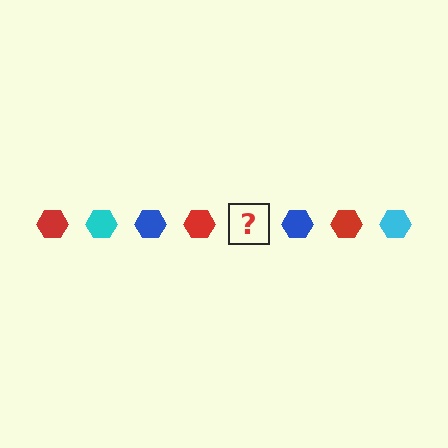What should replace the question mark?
The question mark should be replaced with a cyan hexagon.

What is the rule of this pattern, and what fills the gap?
The rule is that the pattern cycles through red, cyan, blue hexagons. The gap should be filled with a cyan hexagon.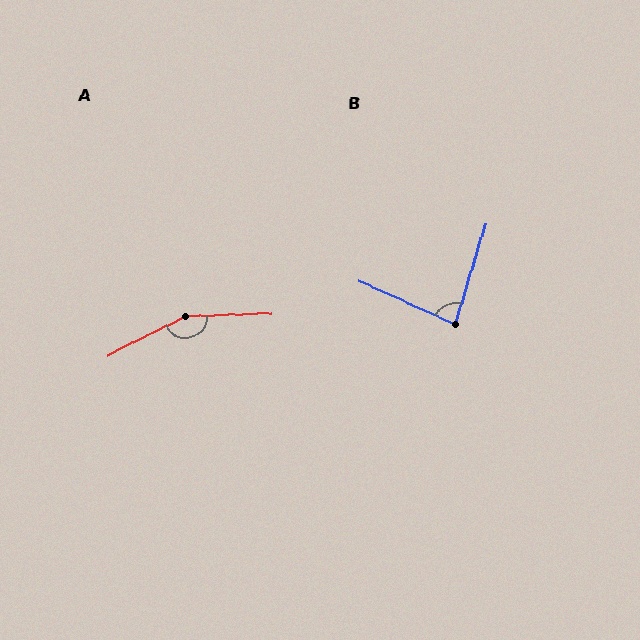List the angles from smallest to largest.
B (82°), A (155°).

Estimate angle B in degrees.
Approximately 82 degrees.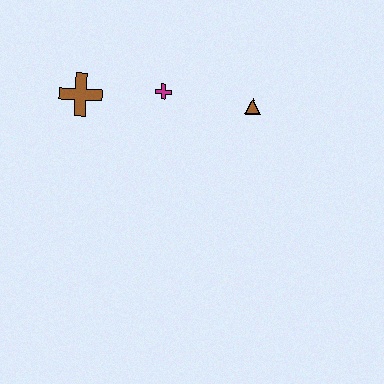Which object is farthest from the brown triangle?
The brown cross is farthest from the brown triangle.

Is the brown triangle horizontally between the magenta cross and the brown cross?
No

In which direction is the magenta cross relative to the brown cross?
The magenta cross is to the right of the brown cross.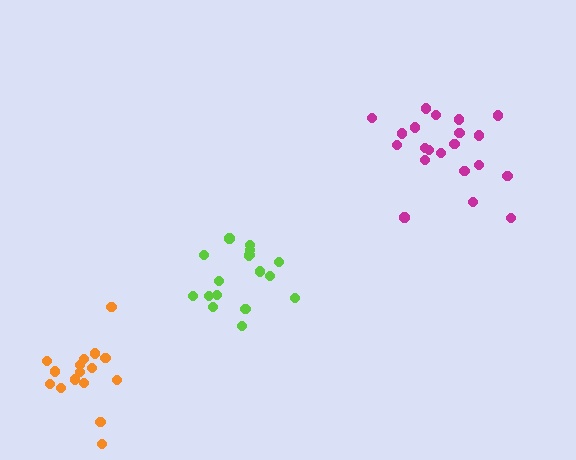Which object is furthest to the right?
The magenta cluster is rightmost.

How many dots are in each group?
Group 1: 21 dots, Group 2: 17 dots, Group 3: 16 dots (54 total).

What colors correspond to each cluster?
The clusters are colored: magenta, lime, orange.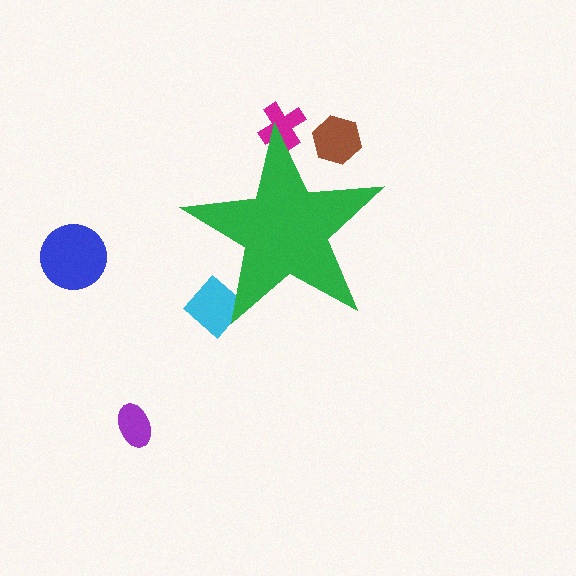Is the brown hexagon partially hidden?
Yes, the brown hexagon is partially hidden behind the green star.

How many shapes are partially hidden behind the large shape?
3 shapes are partially hidden.